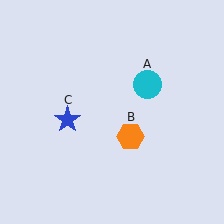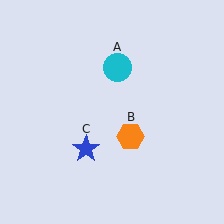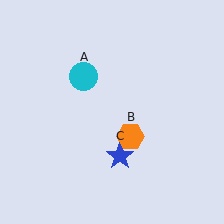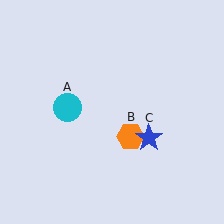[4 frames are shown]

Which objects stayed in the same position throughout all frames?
Orange hexagon (object B) remained stationary.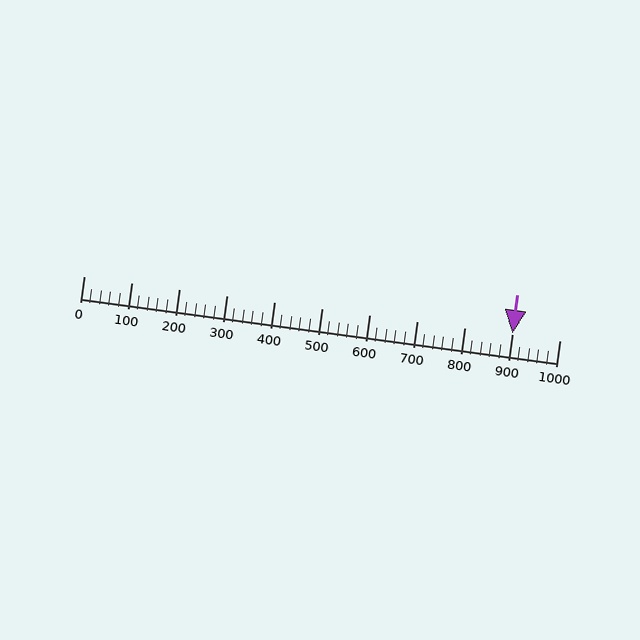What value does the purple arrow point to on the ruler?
The purple arrow points to approximately 900.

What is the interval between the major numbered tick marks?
The major tick marks are spaced 100 units apart.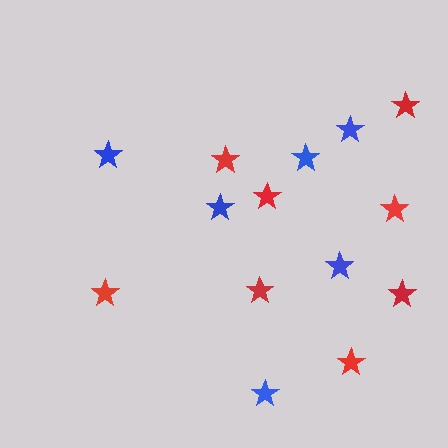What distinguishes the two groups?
There are 2 groups: one group of blue stars (6) and one group of red stars (8).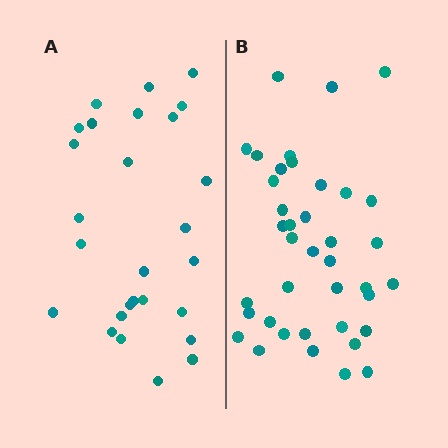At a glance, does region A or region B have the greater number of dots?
Region B (the right region) has more dots.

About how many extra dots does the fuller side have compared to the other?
Region B has roughly 12 or so more dots than region A.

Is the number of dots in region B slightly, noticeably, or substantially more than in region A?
Region B has noticeably more, but not dramatically so. The ratio is roughly 1.4 to 1.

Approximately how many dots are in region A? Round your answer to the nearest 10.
About 30 dots. (The exact count is 27, which rounds to 30.)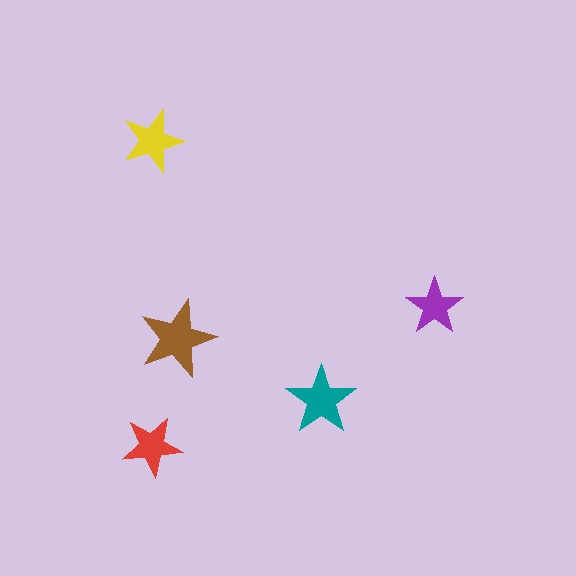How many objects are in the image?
There are 5 objects in the image.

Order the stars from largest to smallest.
the brown one, the teal one, the yellow one, the red one, the purple one.